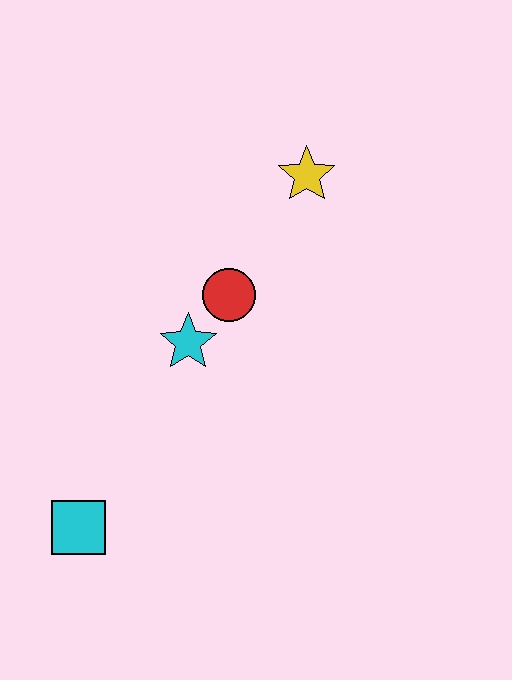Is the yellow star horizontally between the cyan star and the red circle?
No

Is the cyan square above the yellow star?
No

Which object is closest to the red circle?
The cyan star is closest to the red circle.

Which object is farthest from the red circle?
The cyan square is farthest from the red circle.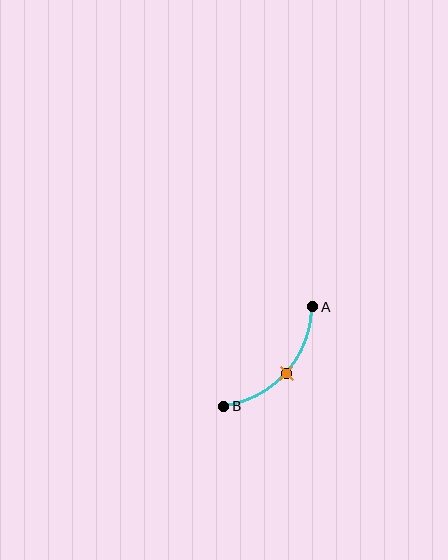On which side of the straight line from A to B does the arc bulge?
The arc bulges below and to the right of the straight line connecting A and B.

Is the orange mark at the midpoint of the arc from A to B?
Yes. The orange mark lies on the arc at equal arc-length from both A and B — it is the arc midpoint.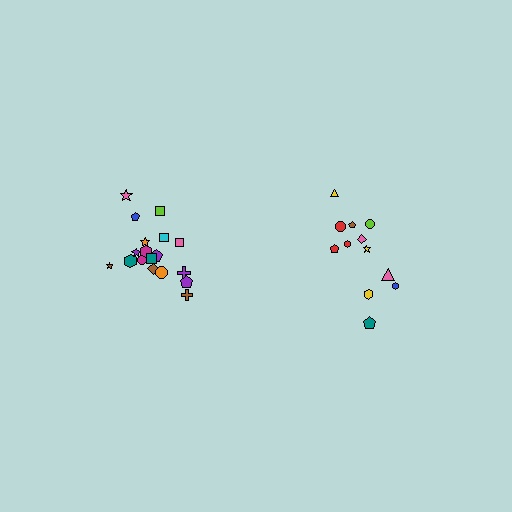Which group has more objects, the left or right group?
The left group.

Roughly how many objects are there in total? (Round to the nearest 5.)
Roughly 30 objects in total.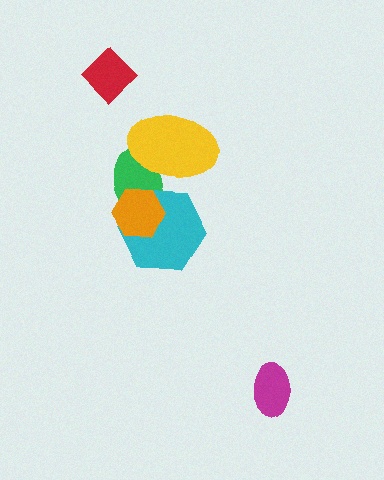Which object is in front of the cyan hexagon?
The orange hexagon is in front of the cyan hexagon.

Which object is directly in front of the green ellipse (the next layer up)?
The cyan hexagon is directly in front of the green ellipse.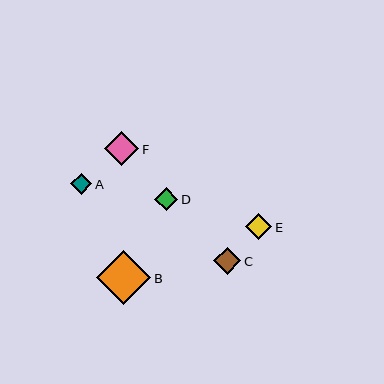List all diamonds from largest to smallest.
From largest to smallest: B, F, C, E, D, A.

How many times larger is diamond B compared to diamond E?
Diamond B is approximately 2.1 times the size of diamond E.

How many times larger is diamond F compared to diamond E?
Diamond F is approximately 1.3 times the size of diamond E.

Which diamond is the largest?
Diamond B is the largest with a size of approximately 54 pixels.